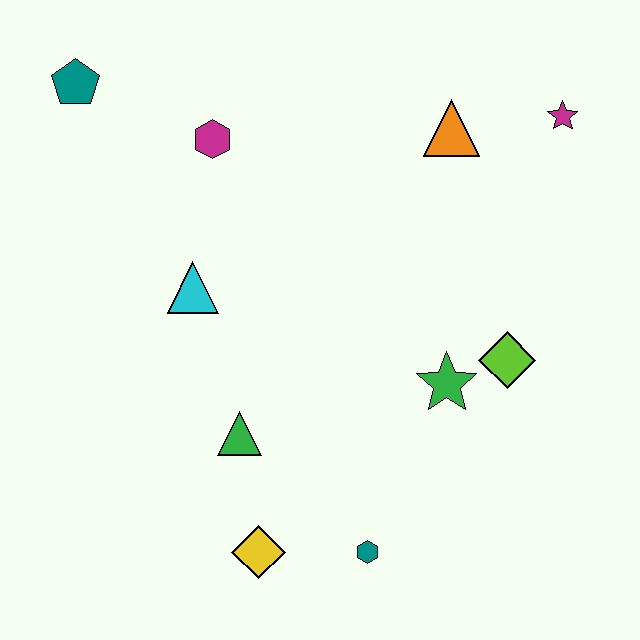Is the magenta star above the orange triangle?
Yes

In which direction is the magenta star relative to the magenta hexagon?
The magenta star is to the right of the magenta hexagon.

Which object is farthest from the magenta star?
The yellow diamond is farthest from the magenta star.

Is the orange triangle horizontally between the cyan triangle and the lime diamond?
Yes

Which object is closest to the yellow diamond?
The teal hexagon is closest to the yellow diamond.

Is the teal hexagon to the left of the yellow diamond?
No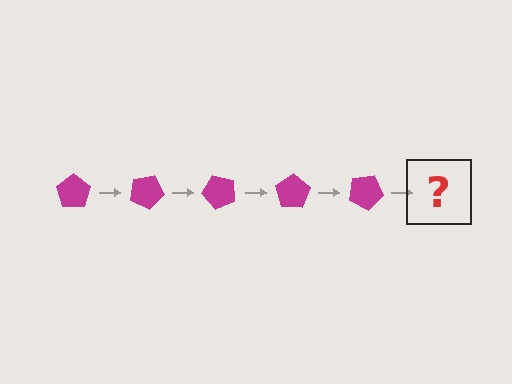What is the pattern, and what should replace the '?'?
The pattern is that the pentagon rotates 25 degrees each step. The '?' should be a magenta pentagon rotated 125 degrees.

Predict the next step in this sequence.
The next step is a magenta pentagon rotated 125 degrees.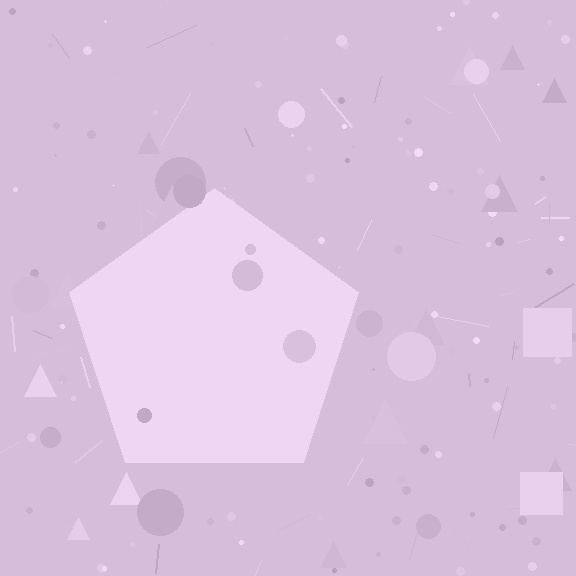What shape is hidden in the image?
A pentagon is hidden in the image.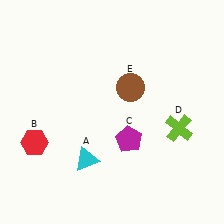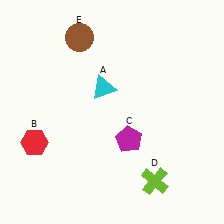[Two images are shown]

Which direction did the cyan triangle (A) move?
The cyan triangle (A) moved up.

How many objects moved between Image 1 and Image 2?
3 objects moved between the two images.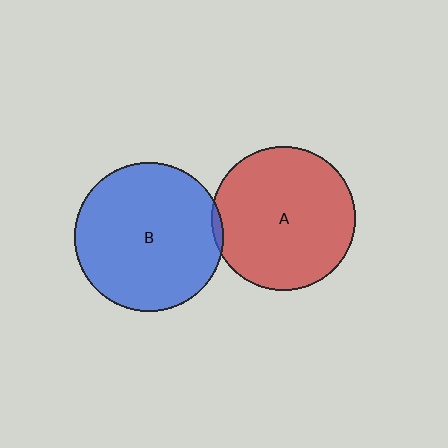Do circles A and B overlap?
Yes.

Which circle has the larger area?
Circle B (blue).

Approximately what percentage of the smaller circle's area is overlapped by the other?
Approximately 5%.